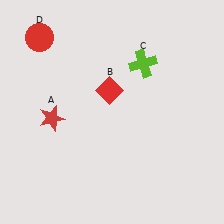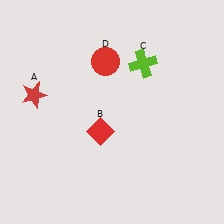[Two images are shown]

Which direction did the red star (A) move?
The red star (A) moved up.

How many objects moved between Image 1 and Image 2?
3 objects moved between the two images.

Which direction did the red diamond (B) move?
The red diamond (B) moved down.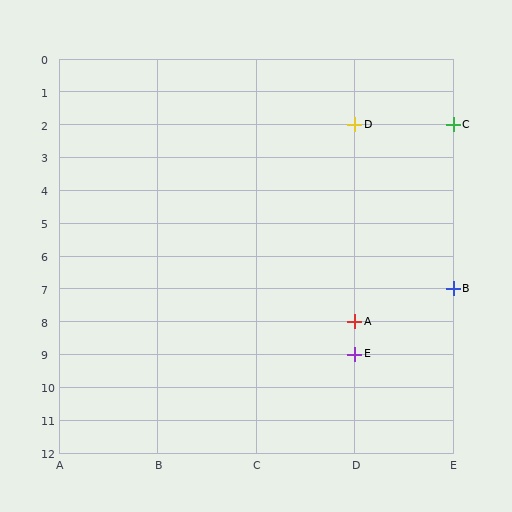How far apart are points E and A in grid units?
Points E and A are 1 row apart.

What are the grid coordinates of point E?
Point E is at grid coordinates (D, 9).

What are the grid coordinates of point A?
Point A is at grid coordinates (D, 8).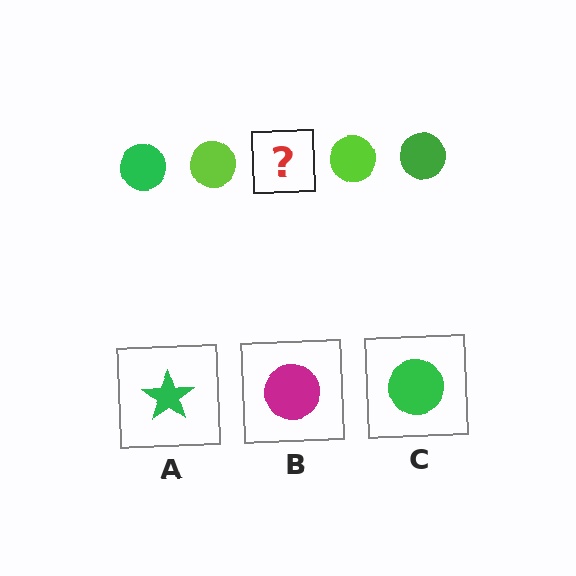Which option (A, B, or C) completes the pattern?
C.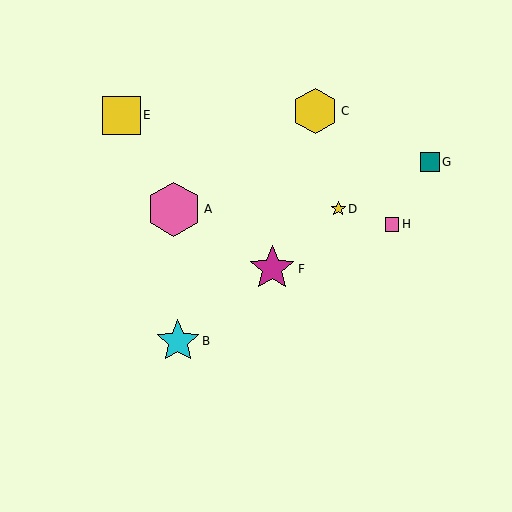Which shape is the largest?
The pink hexagon (labeled A) is the largest.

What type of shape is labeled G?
Shape G is a teal square.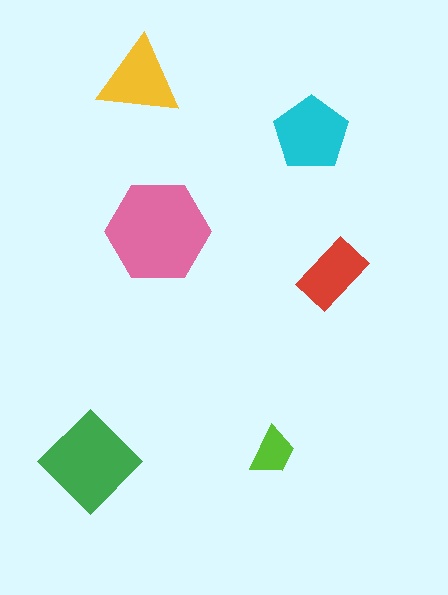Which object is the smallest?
The lime trapezoid.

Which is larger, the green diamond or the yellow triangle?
The green diamond.